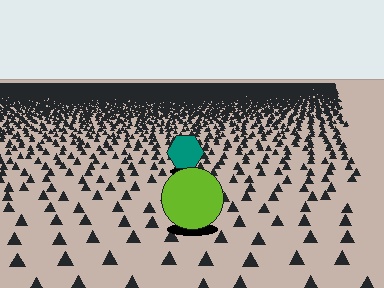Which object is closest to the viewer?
The lime circle is closest. The texture marks near it are larger and more spread out.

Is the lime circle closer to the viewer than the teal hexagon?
Yes. The lime circle is closer — you can tell from the texture gradient: the ground texture is coarser near it.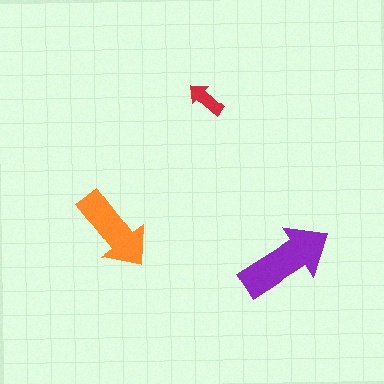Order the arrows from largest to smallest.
the purple one, the orange one, the red one.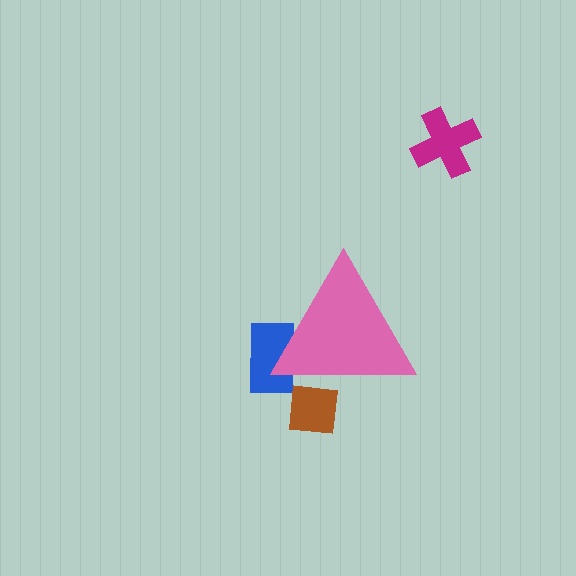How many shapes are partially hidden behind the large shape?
2 shapes are partially hidden.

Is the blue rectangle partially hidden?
Yes, the blue rectangle is partially hidden behind the pink triangle.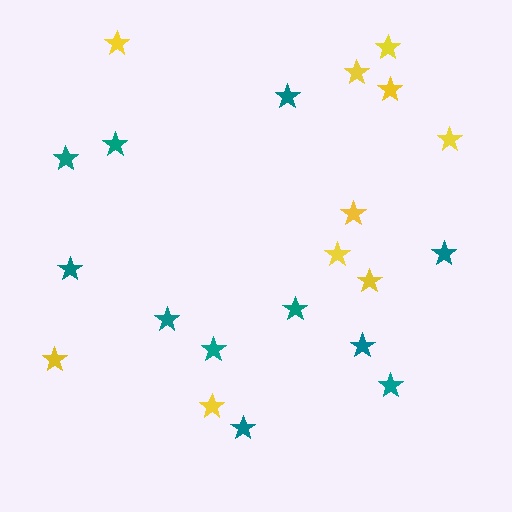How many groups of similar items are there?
There are 2 groups: one group of yellow stars (10) and one group of teal stars (11).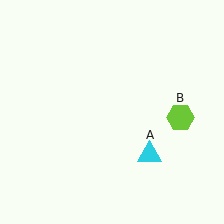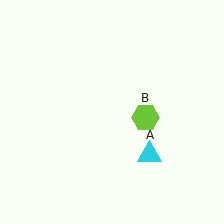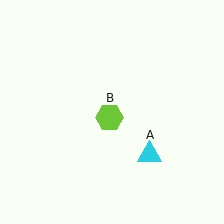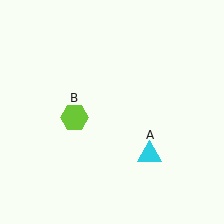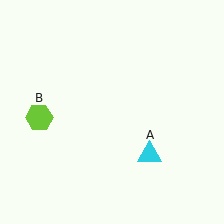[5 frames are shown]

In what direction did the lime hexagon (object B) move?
The lime hexagon (object B) moved left.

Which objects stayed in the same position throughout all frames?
Cyan triangle (object A) remained stationary.